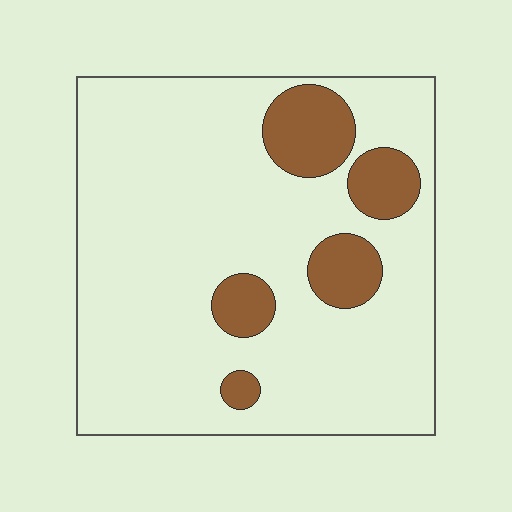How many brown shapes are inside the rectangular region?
5.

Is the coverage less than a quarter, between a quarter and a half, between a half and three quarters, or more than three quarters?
Less than a quarter.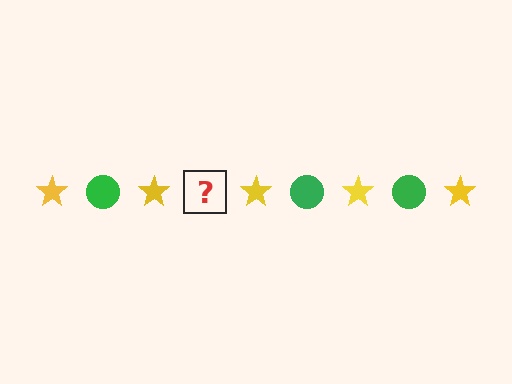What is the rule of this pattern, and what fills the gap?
The rule is that the pattern alternates between yellow star and green circle. The gap should be filled with a green circle.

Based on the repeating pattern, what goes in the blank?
The blank should be a green circle.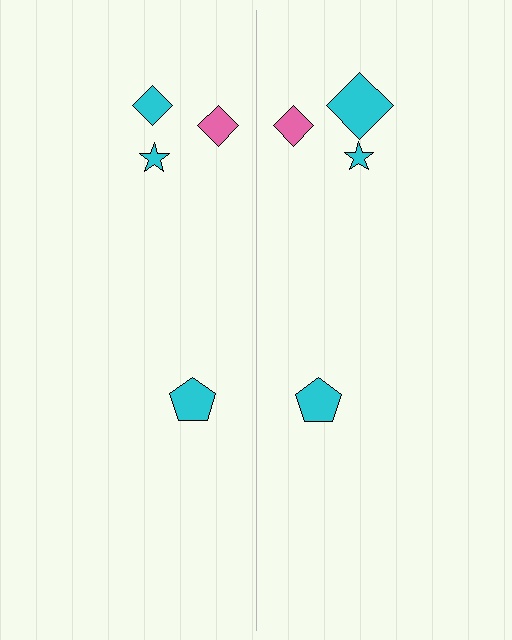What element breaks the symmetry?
The cyan diamond on the right side has a different size than its mirror counterpart.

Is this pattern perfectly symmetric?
No, the pattern is not perfectly symmetric. The cyan diamond on the right side has a different size than its mirror counterpart.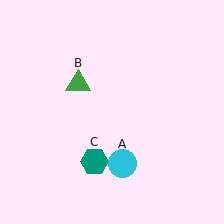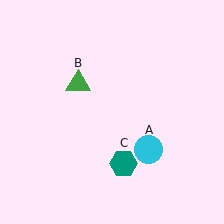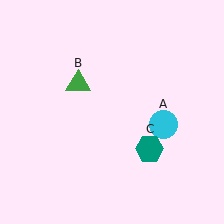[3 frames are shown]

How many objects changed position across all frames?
2 objects changed position: cyan circle (object A), teal hexagon (object C).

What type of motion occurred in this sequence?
The cyan circle (object A), teal hexagon (object C) rotated counterclockwise around the center of the scene.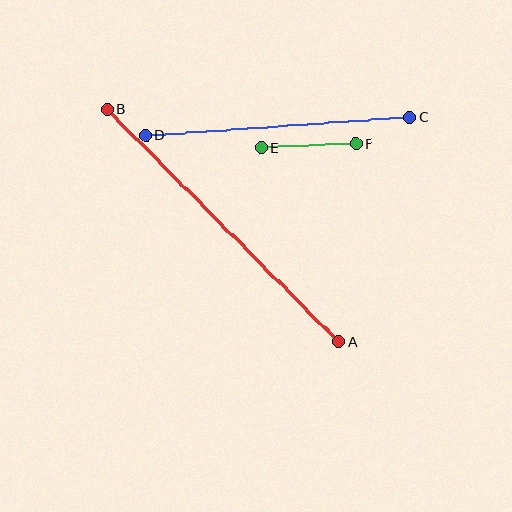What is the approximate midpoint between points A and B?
The midpoint is at approximately (223, 226) pixels.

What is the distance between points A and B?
The distance is approximately 328 pixels.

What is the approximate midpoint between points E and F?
The midpoint is at approximately (308, 145) pixels.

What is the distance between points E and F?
The distance is approximately 95 pixels.